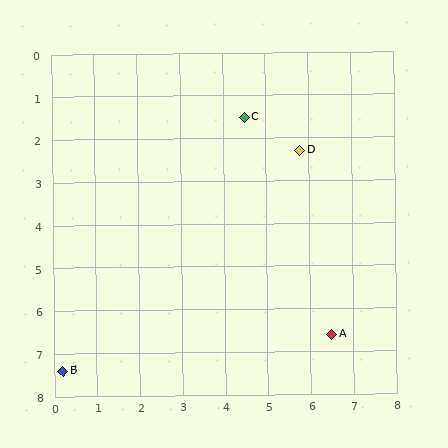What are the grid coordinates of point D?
Point D is at approximately (5.8, 2.3).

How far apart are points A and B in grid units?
Points A and B are about 6.4 grid units apart.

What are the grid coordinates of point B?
Point B is at approximately (0.2, 7.4).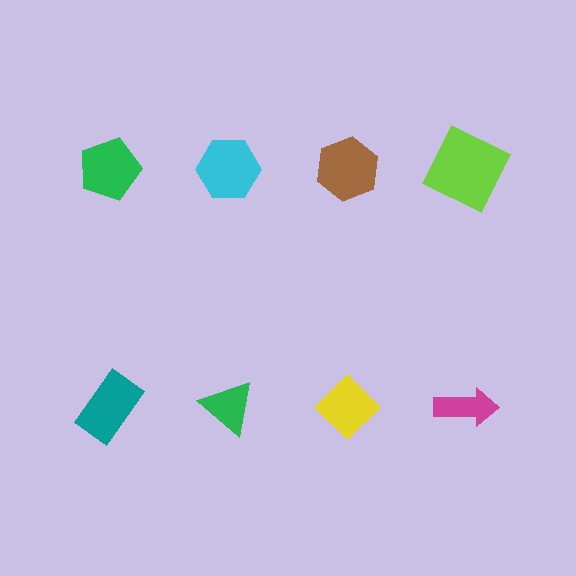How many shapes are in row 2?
4 shapes.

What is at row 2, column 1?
A teal rectangle.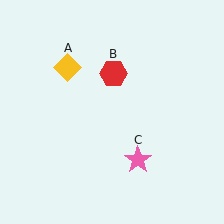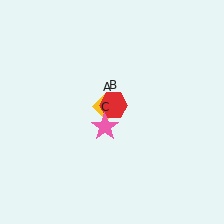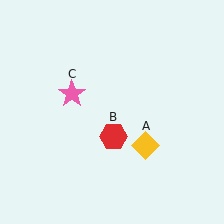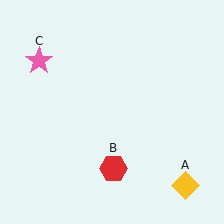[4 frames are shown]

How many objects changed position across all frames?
3 objects changed position: yellow diamond (object A), red hexagon (object B), pink star (object C).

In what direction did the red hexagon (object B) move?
The red hexagon (object B) moved down.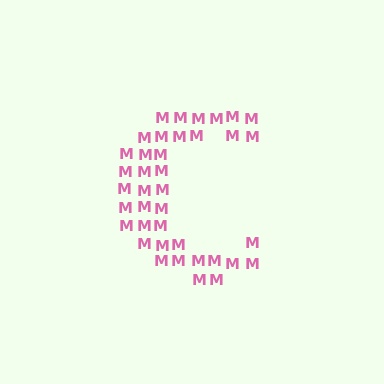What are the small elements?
The small elements are letter M's.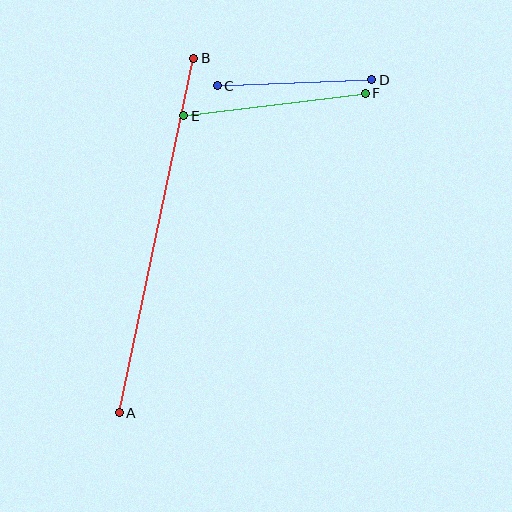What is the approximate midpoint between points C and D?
The midpoint is at approximately (294, 83) pixels.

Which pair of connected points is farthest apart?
Points A and B are farthest apart.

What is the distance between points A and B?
The distance is approximately 362 pixels.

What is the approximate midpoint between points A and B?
The midpoint is at approximately (157, 236) pixels.